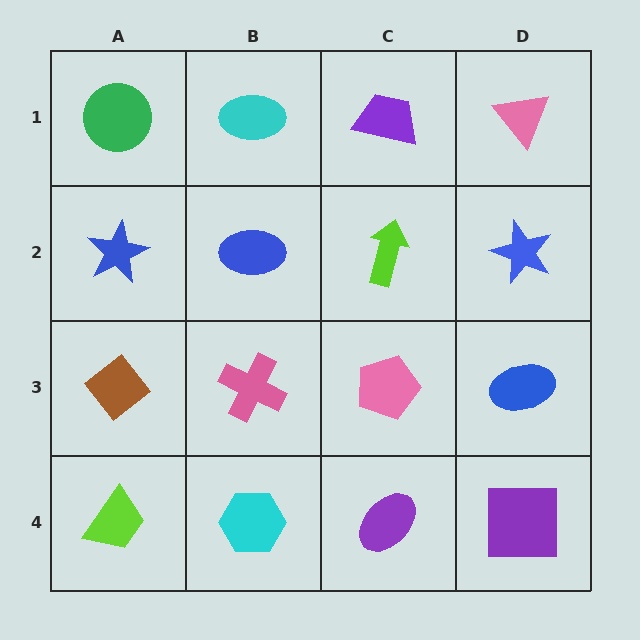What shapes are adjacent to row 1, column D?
A blue star (row 2, column D), a purple trapezoid (row 1, column C).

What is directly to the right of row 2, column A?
A blue ellipse.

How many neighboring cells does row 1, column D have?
2.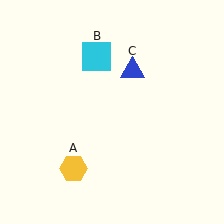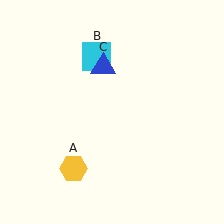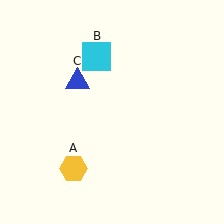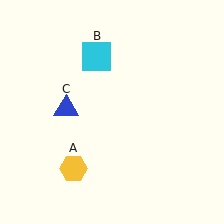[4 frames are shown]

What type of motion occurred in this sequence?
The blue triangle (object C) rotated counterclockwise around the center of the scene.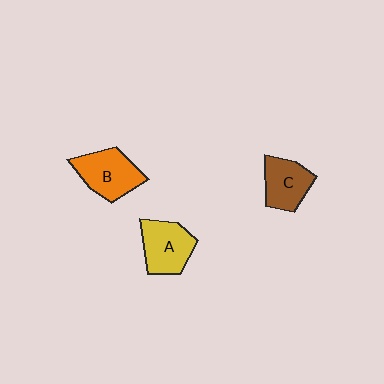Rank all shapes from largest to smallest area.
From largest to smallest: B (orange), A (yellow), C (brown).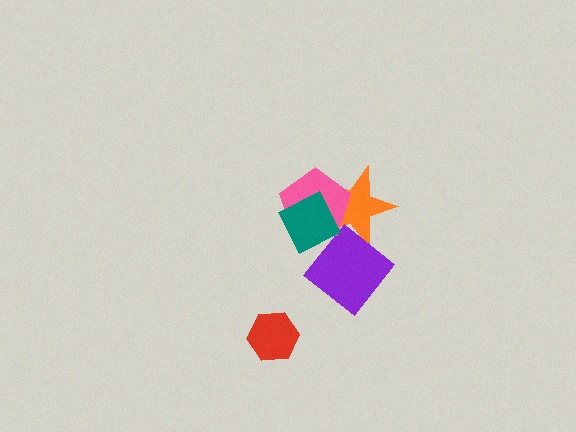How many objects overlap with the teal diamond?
2 objects overlap with the teal diamond.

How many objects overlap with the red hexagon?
0 objects overlap with the red hexagon.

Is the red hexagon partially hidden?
No, no other shape covers it.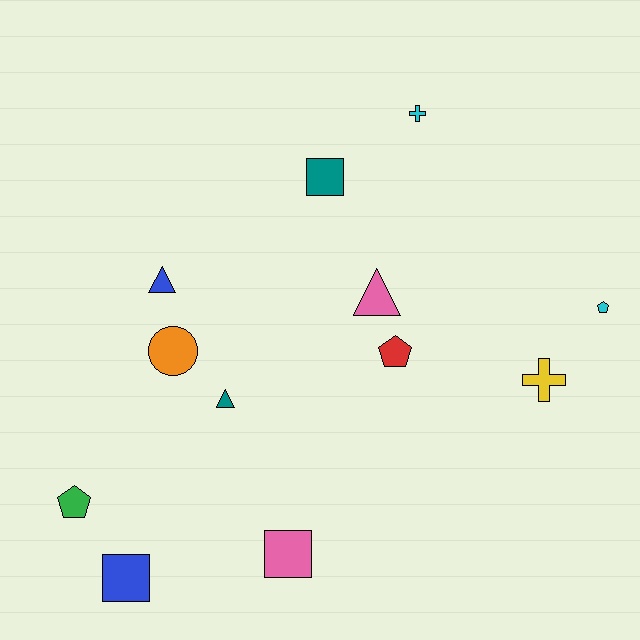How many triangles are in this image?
There are 3 triangles.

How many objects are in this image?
There are 12 objects.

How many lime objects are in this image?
There are no lime objects.